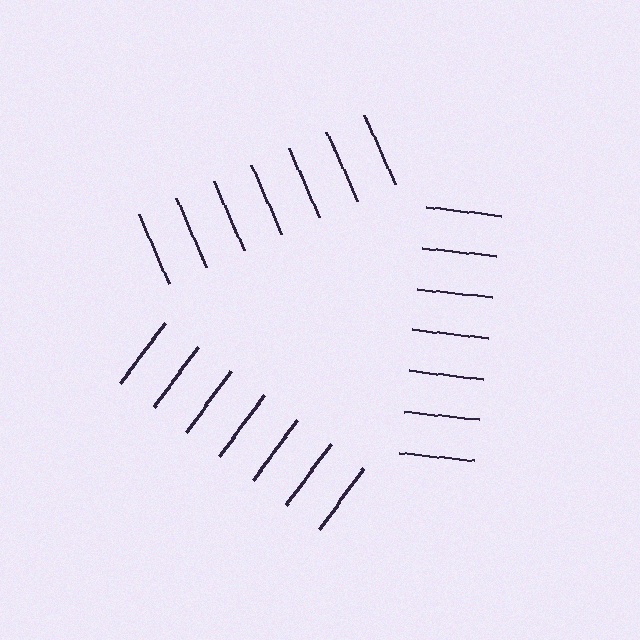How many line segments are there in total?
21 — 7 along each of the 3 edges.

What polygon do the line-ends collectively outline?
An illusory triangle — the line segments terminate on its edges but no continuous stroke is drawn.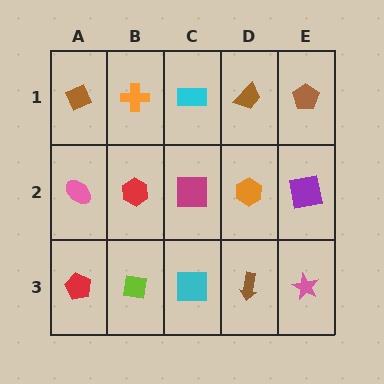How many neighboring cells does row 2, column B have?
4.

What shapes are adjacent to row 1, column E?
A purple square (row 2, column E), a brown trapezoid (row 1, column D).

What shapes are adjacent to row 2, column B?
An orange cross (row 1, column B), a lime square (row 3, column B), a pink ellipse (row 2, column A), a magenta square (row 2, column C).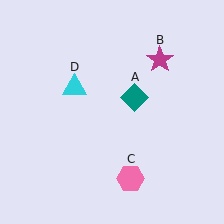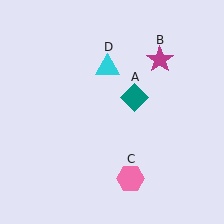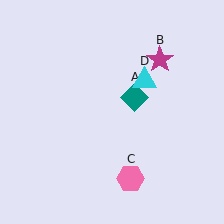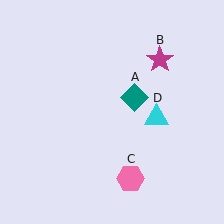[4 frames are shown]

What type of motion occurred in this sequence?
The cyan triangle (object D) rotated clockwise around the center of the scene.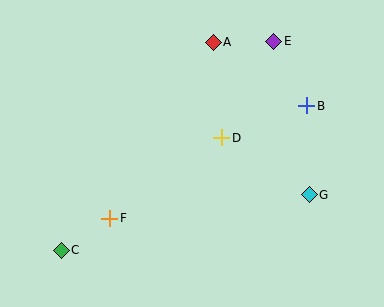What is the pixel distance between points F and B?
The distance between F and B is 227 pixels.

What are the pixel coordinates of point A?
Point A is at (213, 42).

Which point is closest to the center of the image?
Point D at (222, 138) is closest to the center.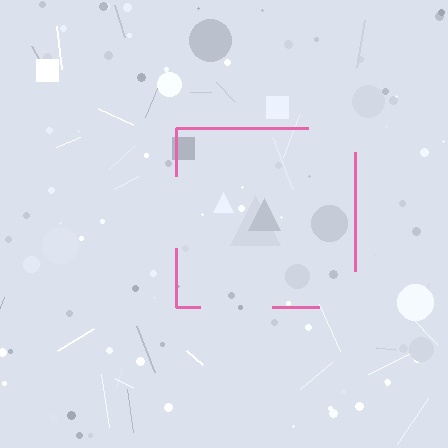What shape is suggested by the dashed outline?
The dashed outline suggests a square.